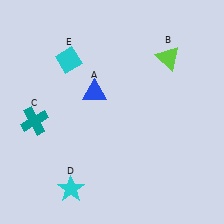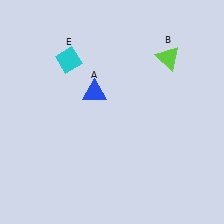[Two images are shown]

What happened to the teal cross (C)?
The teal cross (C) was removed in Image 2. It was in the bottom-left area of Image 1.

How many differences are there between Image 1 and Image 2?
There are 2 differences between the two images.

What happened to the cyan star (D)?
The cyan star (D) was removed in Image 2. It was in the bottom-left area of Image 1.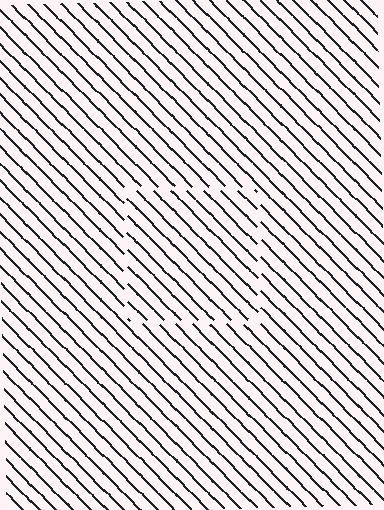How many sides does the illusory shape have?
4 sides — the line-ends trace a square.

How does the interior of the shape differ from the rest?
The interior of the shape contains the same grating, shifted by half a period — the contour is defined by the phase discontinuity where line-ends from the inner and outer gratings abut.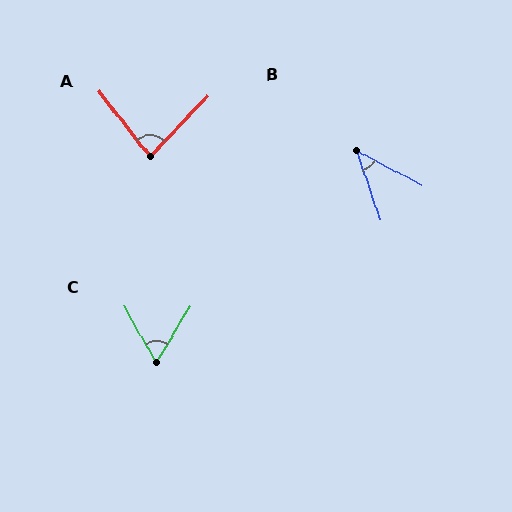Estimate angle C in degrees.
Approximately 61 degrees.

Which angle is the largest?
A, at approximately 82 degrees.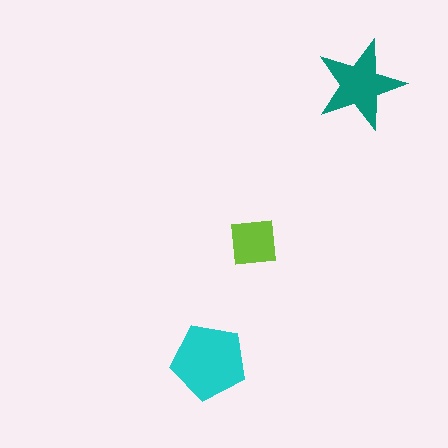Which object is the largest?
The cyan pentagon.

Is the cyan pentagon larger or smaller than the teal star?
Larger.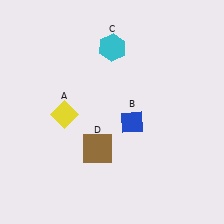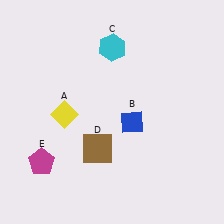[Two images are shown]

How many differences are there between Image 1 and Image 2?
There is 1 difference between the two images.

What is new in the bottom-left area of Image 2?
A magenta pentagon (E) was added in the bottom-left area of Image 2.